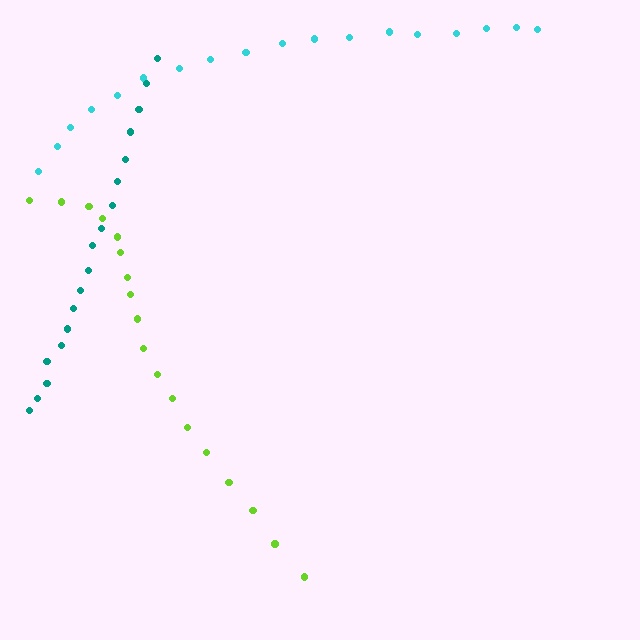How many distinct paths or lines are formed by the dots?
There are 3 distinct paths.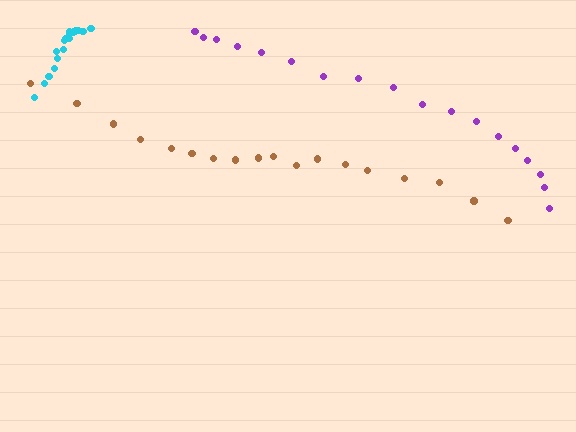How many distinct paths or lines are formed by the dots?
There are 3 distinct paths.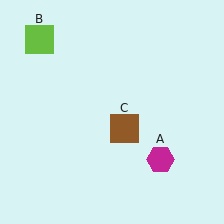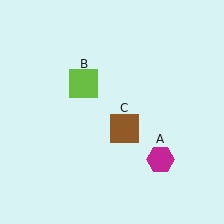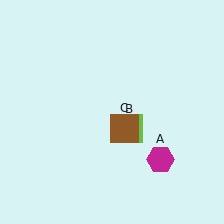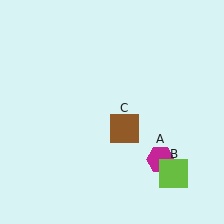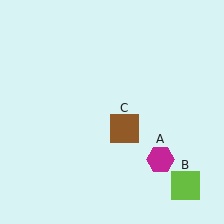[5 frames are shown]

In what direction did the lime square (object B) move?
The lime square (object B) moved down and to the right.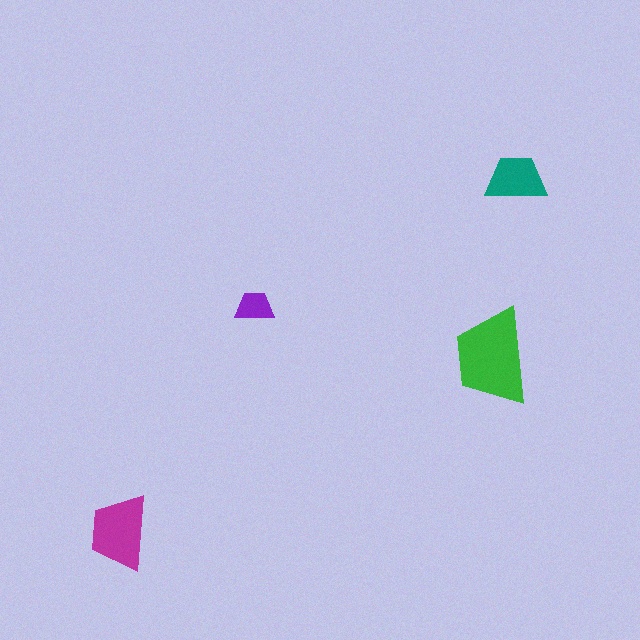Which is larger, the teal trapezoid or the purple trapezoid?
The teal one.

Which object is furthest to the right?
The teal trapezoid is rightmost.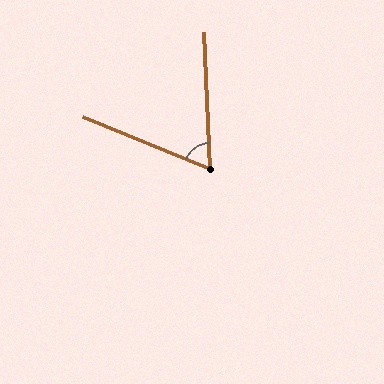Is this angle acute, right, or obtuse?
It is acute.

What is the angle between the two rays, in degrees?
Approximately 65 degrees.